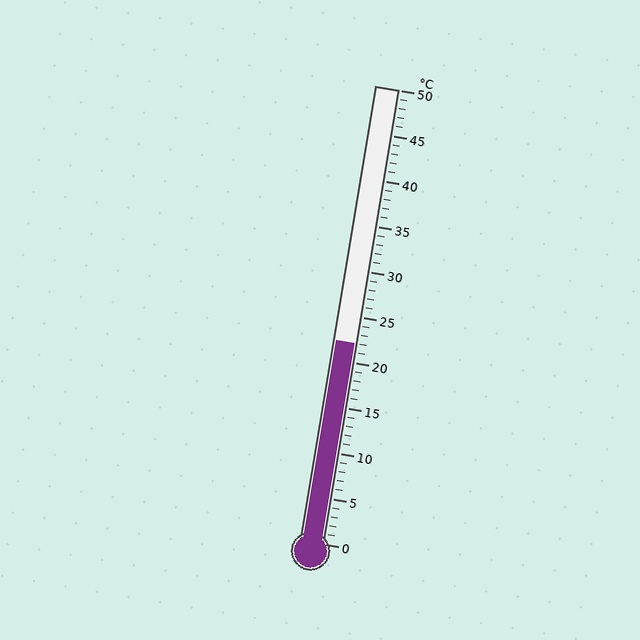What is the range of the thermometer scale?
The thermometer scale ranges from 0°C to 50°C.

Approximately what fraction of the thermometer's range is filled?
The thermometer is filled to approximately 45% of its range.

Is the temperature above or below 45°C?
The temperature is below 45°C.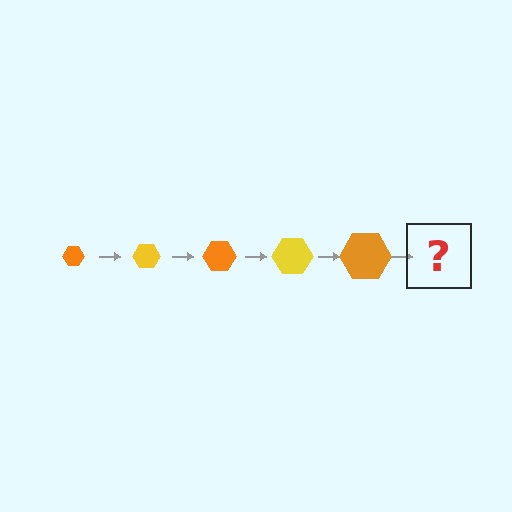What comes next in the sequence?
The next element should be a yellow hexagon, larger than the previous one.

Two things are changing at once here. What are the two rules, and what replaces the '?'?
The two rules are that the hexagon grows larger each step and the color cycles through orange and yellow. The '?' should be a yellow hexagon, larger than the previous one.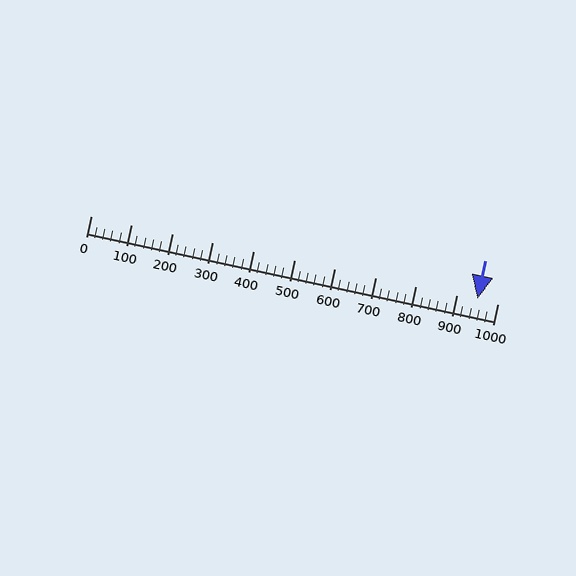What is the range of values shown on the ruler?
The ruler shows values from 0 to 1000.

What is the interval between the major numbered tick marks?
The major tick marks are spaced 100 units apart.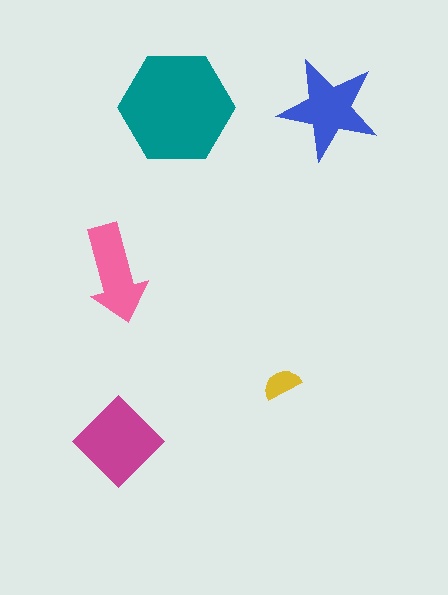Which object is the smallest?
The yellow semicircle.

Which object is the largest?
The teal hexagon.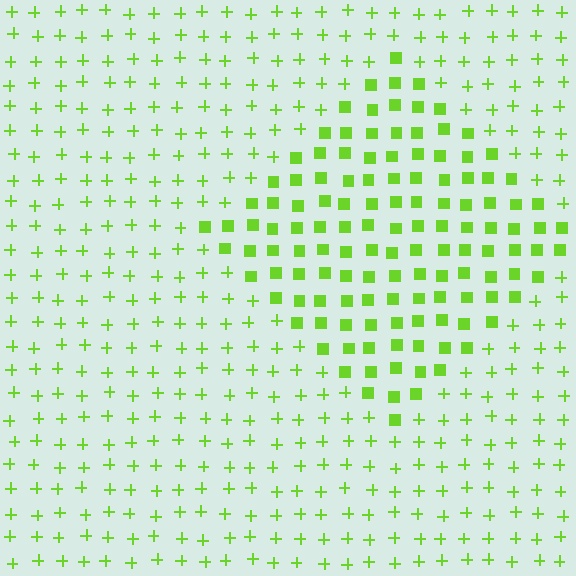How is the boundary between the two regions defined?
The boundary is defined by a change in element shape: squares inside vs. plus signs outside. All elements share the same color and spacing.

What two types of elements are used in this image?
The image uses squares inside the diamond region and plus signs outside it.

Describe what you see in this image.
The image is filled with small lime elements arranged in a uniform grid. A diamond-shaped region contains squares, while the surrounding area contains plus signs. The boundary is defined purely by the change in element shape.